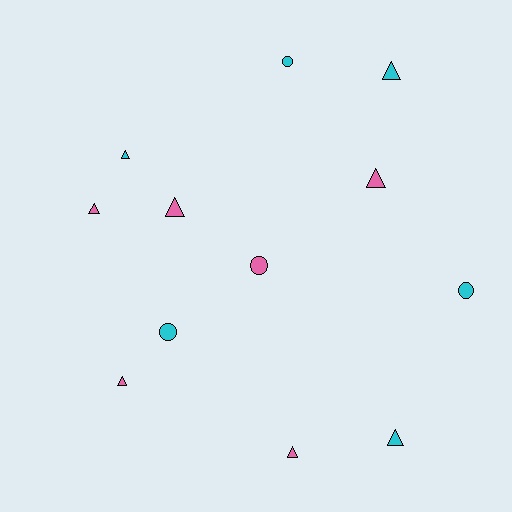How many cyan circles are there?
There are 3 cyan circles.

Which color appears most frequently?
Cyan, with 6 objects.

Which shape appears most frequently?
Triangle, with 8 objects.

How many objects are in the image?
There are 12 objects.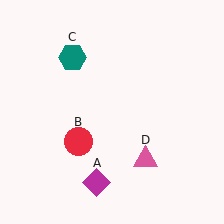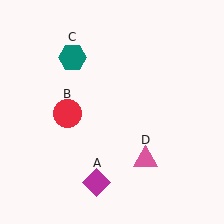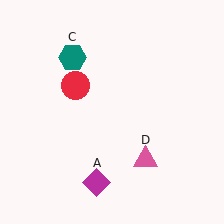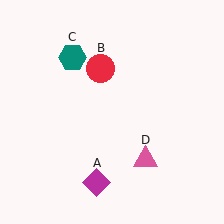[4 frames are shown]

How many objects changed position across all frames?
1 object changed position: red circle (object B).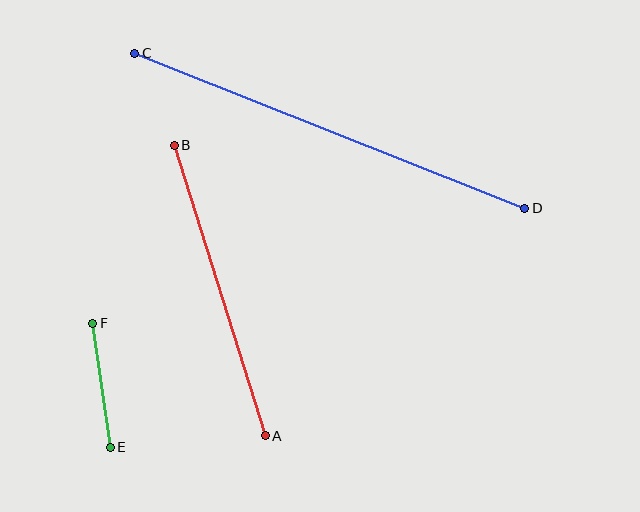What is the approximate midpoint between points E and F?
The midpoint is at approximately (101, 385) pixels.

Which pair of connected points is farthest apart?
Points C and D are farthest apart.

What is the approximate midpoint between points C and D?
The midpoint is at approximately (330, 131) pixels.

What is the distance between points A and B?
The distance is approximately 304 pixels.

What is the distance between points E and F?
The distance is approximately 125 pixels.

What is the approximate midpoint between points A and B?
The midpoint is at approximately (220, 291) pixels.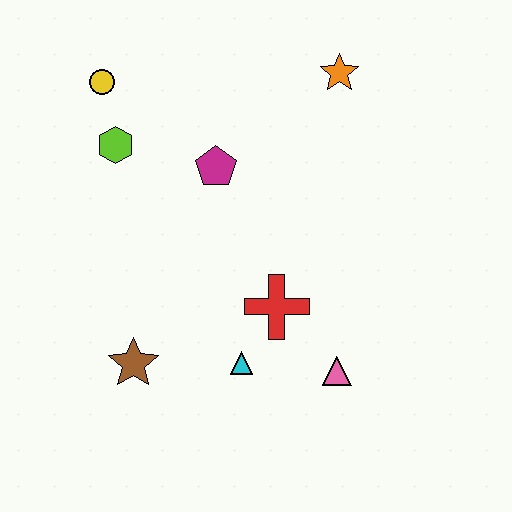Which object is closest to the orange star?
The magenta pentagon is closest to the orange star.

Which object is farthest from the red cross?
The yellow circle is farthest from the red cross.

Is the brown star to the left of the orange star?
Yes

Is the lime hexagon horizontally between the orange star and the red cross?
No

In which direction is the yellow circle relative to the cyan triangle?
The yellow circle is above the cyan triangle.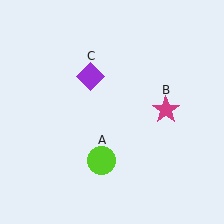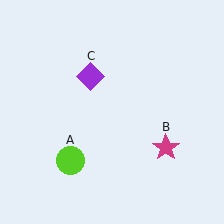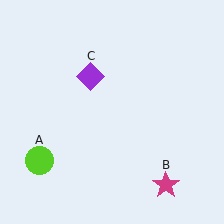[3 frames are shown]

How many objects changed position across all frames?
2 objects changed position: lime circle (object A), magenta star (object B).